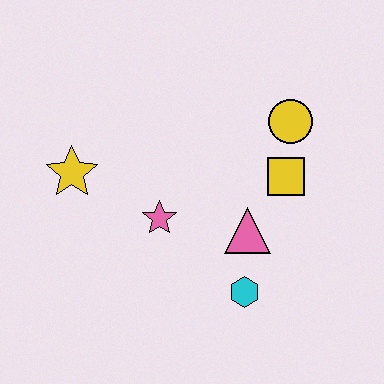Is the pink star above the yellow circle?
No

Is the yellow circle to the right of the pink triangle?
Yes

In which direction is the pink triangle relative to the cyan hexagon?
The pink triangle is above the cyan hexagon.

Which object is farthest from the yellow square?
The yellow star is farthest from the yellow square.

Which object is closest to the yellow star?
The pink star is closest to the yellow star.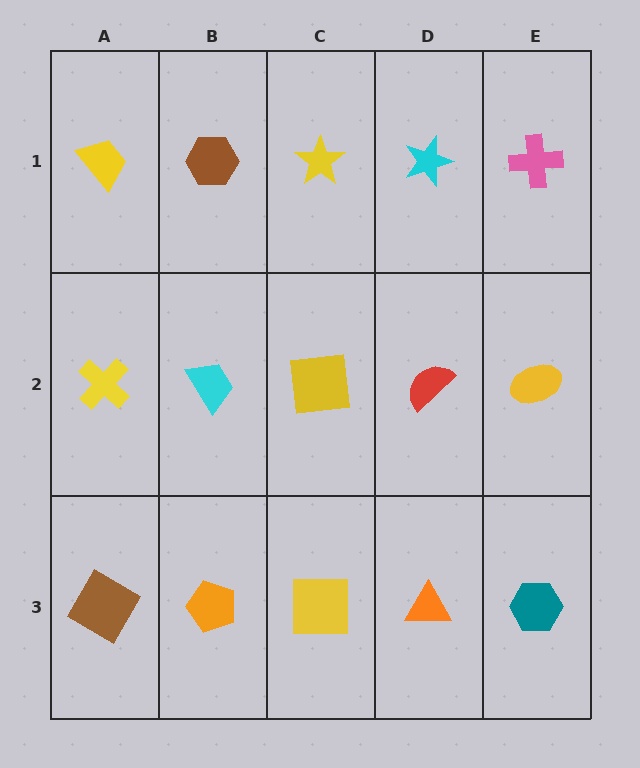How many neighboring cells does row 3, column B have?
3.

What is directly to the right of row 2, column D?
A yellow ellipse.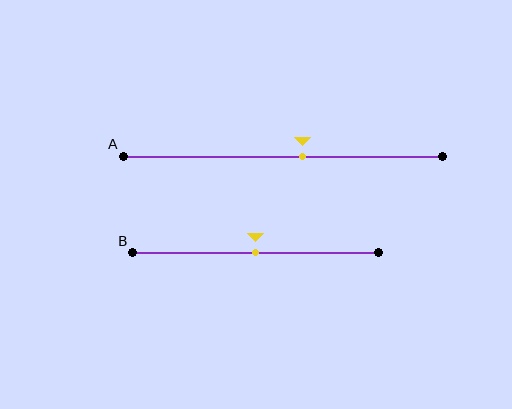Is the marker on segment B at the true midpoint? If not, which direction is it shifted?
Yes, the marker on segment B is at the true midpoint.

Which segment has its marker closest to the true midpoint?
Segment B has its marker closest to the true midpoint.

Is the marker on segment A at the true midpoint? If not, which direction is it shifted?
No, the marker on segment A is shifted to the right by about 6% of the segment length.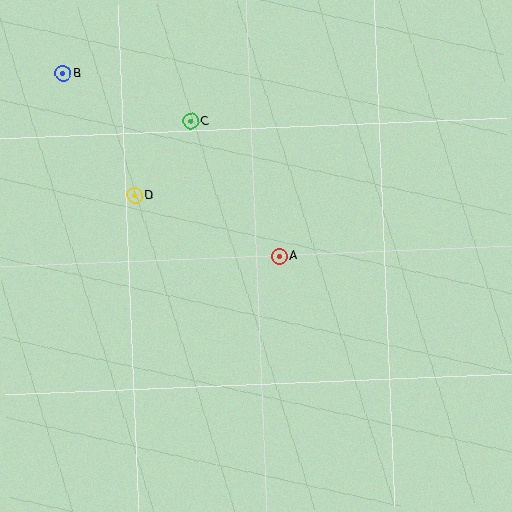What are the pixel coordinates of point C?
Point C is at (191, 121).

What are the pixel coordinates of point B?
Point B is at (63, 74).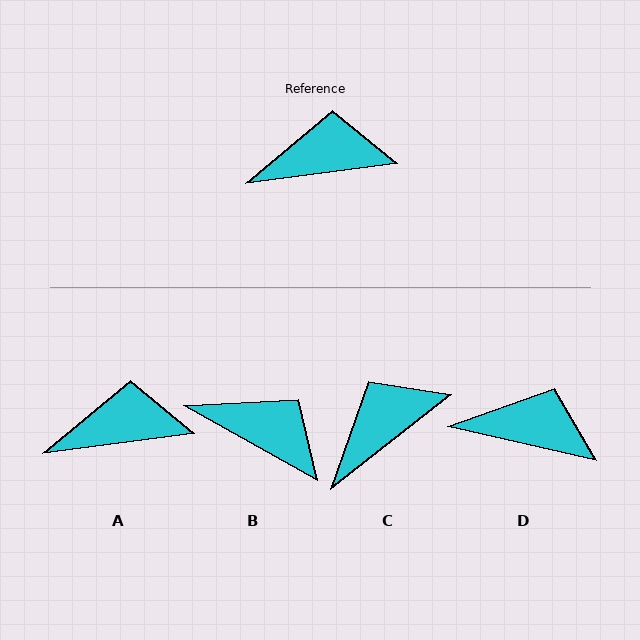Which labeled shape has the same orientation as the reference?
A.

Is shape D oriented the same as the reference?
No, it is off by about 20 degrees.